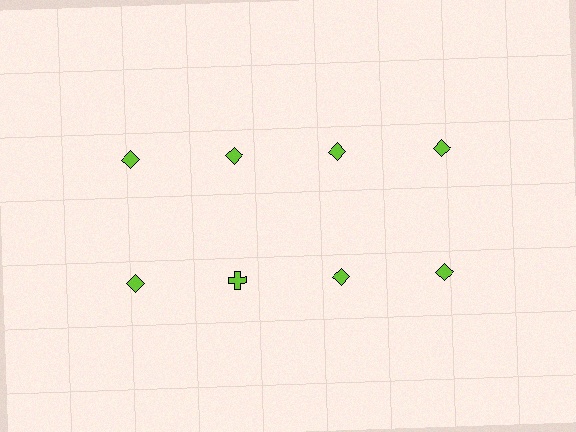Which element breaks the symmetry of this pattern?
The lime cross in the second row, second from left column breaks the symmetry. All other shapes are lime diamonds.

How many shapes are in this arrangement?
There are 8 shapes arranged in a grid pattern.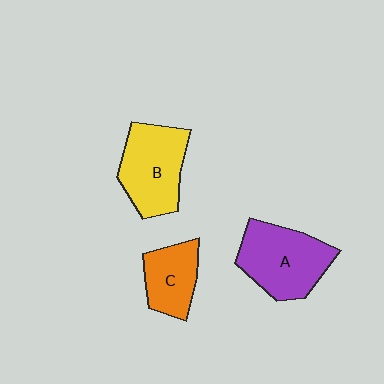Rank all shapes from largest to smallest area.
From largest to smallest: A (purple), B (yellow), C (orange).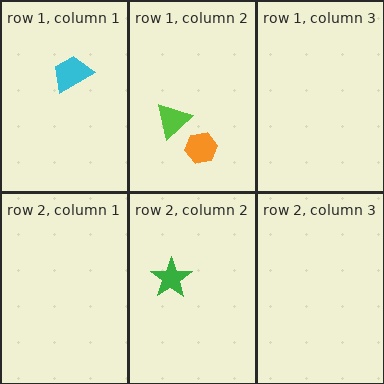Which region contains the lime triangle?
The row 1, column 2 region.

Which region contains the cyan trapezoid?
The row 1, column 1 region.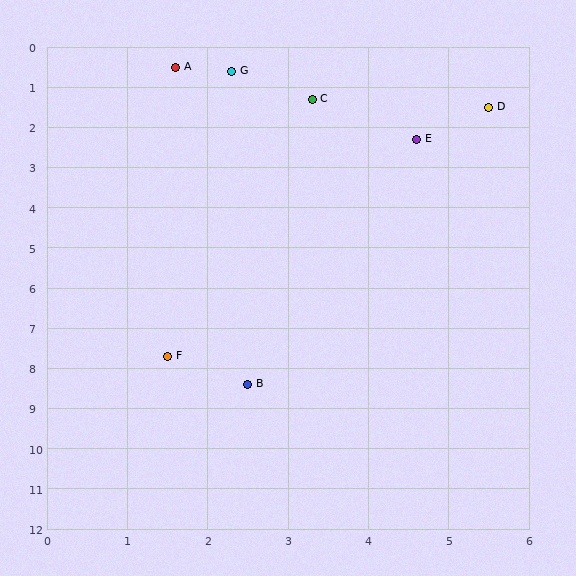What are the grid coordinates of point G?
Point G is at approximately (2.3, 0.6).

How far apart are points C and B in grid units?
Points C and B are about 7.1 grid units apart.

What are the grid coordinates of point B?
Point B is at approximately (2.5, 8.4).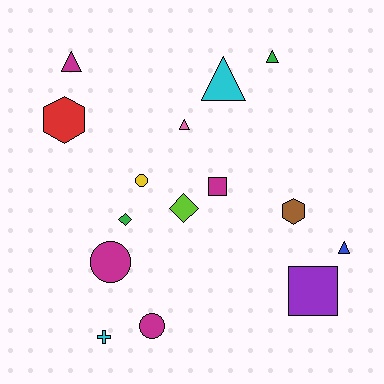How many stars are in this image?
There are no stars.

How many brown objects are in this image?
There is 1 brown object.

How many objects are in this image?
There are 15 objects.